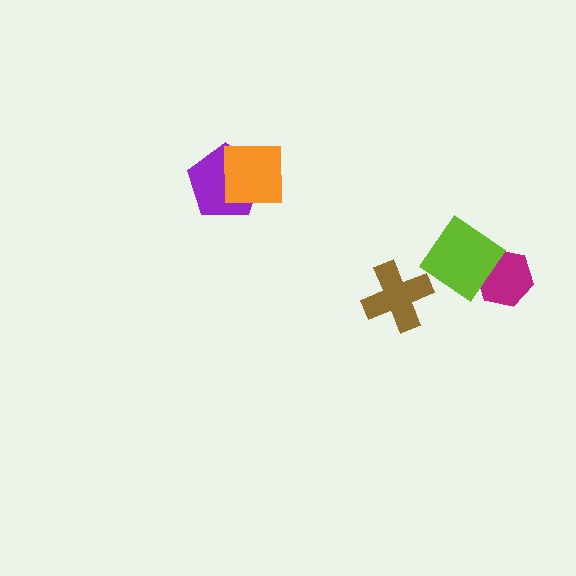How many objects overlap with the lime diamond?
1 object overlaps with the lime diamond.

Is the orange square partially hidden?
No, no other shape covers it.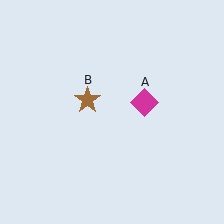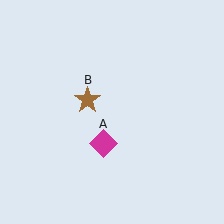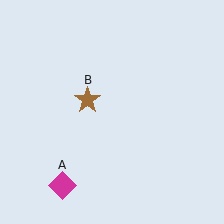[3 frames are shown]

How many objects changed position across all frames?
1 object changed position: magenta diamond (object A).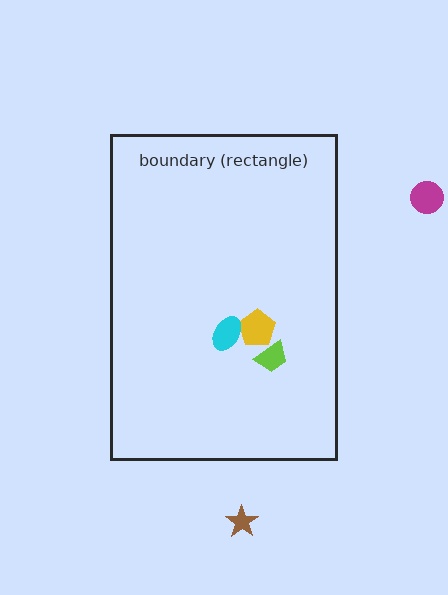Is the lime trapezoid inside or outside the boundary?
Inside.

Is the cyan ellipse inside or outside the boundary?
Inside.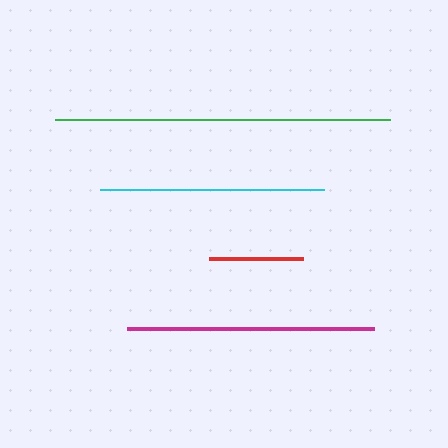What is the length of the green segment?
The green segment is approximately 335 pixels long.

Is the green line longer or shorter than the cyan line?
The green line is longer than the cyan line.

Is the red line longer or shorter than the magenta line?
The magenta line is longer than the red line.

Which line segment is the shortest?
The red line is the shortest at approximately 94 pixels.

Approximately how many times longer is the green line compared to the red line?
The green line is approximately 3.6 times the length of the red line.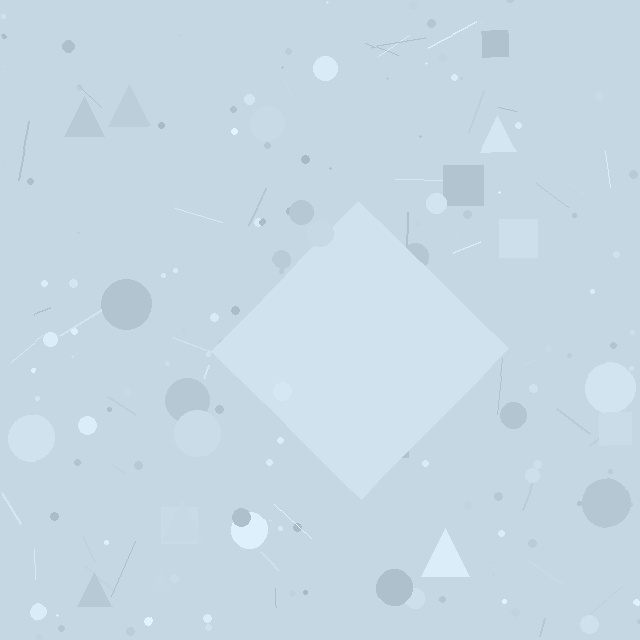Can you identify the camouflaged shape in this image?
The camouflaged shape is a diamond.